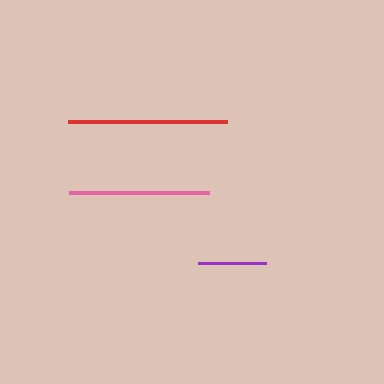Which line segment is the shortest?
The purple line is the shortest at approximately 68 pixels.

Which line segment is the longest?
The red line is the longest at approximately 159 pixels.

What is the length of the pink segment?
The pink segment is approximately 140 pixels long.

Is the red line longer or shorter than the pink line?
The red line is longer than the pink line.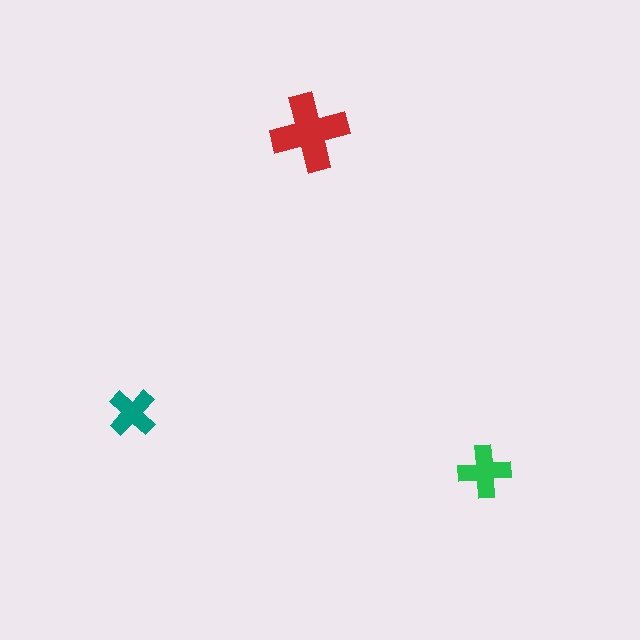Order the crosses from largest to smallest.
the red one, the green one, the teal one.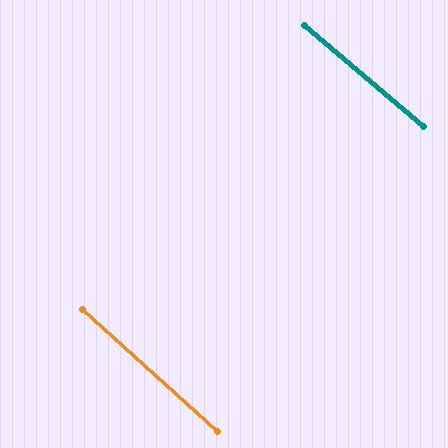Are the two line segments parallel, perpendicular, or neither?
Parallel — their directions differ by only 1.7°.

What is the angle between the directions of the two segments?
Approximately 2 degrees.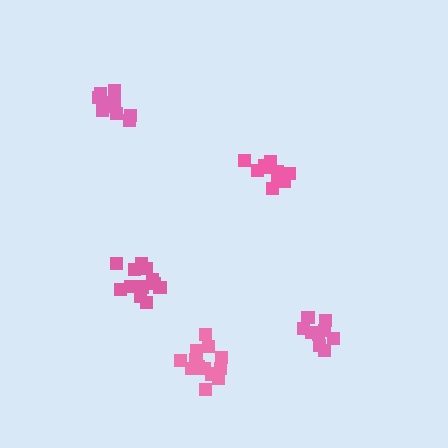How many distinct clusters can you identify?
There are 5 distinct clusters.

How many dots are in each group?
Group 1: 10 dots, Group 2: 10 dots, Group 3: 13 dots, Group 4: 13 dots, Group 5: 9 dots (55 total).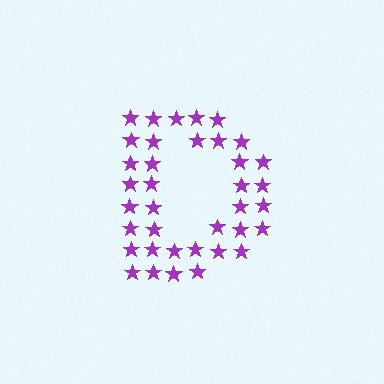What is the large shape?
The large shape is the letter D.